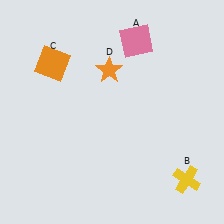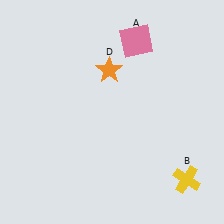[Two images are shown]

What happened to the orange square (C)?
The orange square (C) was removed in Image 2. It was in the top-left area of Image 1.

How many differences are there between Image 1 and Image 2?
There is 1 difference between the two images.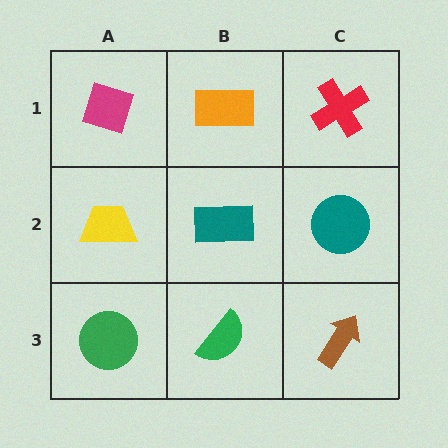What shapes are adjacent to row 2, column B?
An orange rectangle (row 1, column B), a green semicircle (row 3, column B), a yellow trapezoid (row 2, column A), a teal circle (row 2, column C).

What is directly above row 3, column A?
A yellow trapezoid.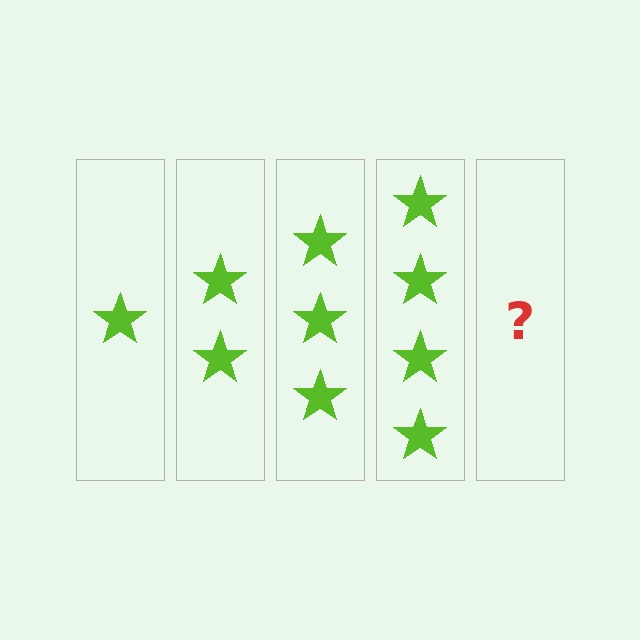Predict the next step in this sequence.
The next step is 5 stars.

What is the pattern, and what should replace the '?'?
The pattern is that each step adds one more star. The '?' should be 5 stars.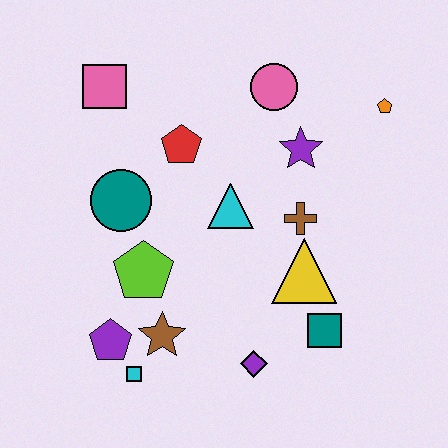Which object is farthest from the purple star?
The cyan square is farthest from the purple star.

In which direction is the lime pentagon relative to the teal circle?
The lime pentagon is below the teal circle.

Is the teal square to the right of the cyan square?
Yes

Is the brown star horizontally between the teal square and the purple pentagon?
Yes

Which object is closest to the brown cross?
The yellow triangle is closest to the brown cross.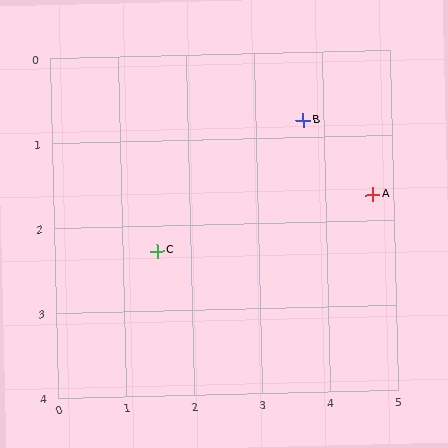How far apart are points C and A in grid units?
Points C and A are about 3.3 grid units apart.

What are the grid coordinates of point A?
Point A is at approximately (4.7, 1.7).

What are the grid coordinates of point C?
Point C is at approximately (1.5, 2.3).